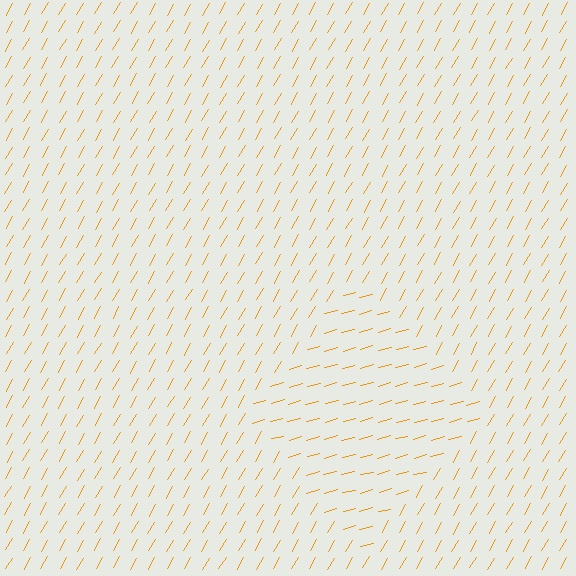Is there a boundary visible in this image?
Yes, there is a texture boundary formed by a change in line orientation.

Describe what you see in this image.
The image is filled with small orange line segments. A diamond region in the image has lines oriented differently from the surrounding lines, creating a visible texture boundary.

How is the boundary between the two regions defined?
The boundary is defined purely by a change in line orientation (approximately 45 degrees difference). All lines are the same color and thickness.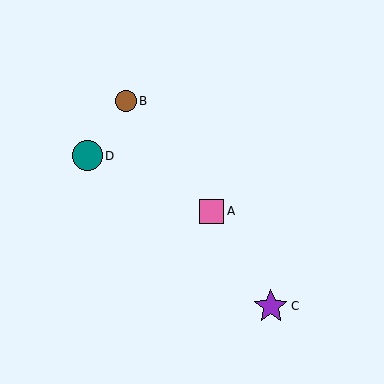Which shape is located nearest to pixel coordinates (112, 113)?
The brown circle (labeled B) at (126, 101) is nearest to that location.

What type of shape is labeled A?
Shape A is a pink square.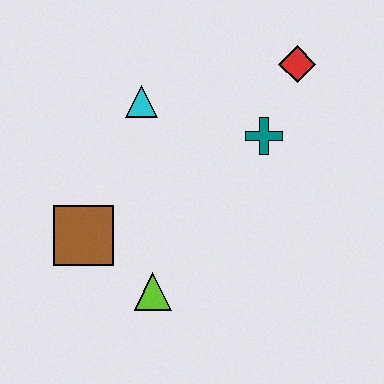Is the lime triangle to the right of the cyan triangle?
Yes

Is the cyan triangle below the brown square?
No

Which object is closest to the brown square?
The lime triangle is closest to the brown square.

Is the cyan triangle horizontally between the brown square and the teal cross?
Yes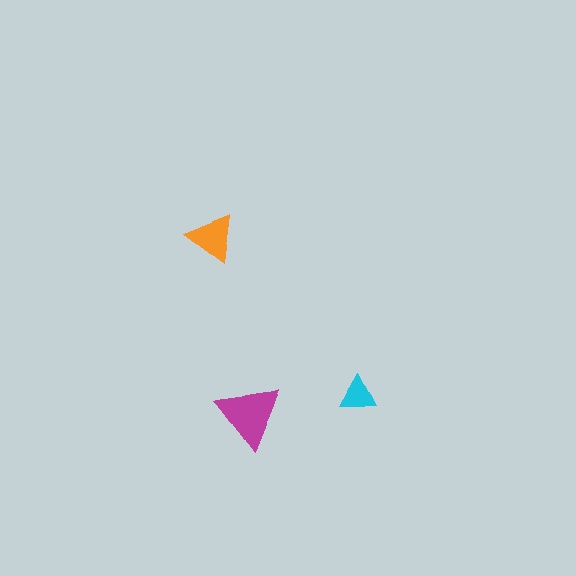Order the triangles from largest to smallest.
the magenta one, the orange one, the cyan one.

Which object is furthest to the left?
The orange triangle is leftmost.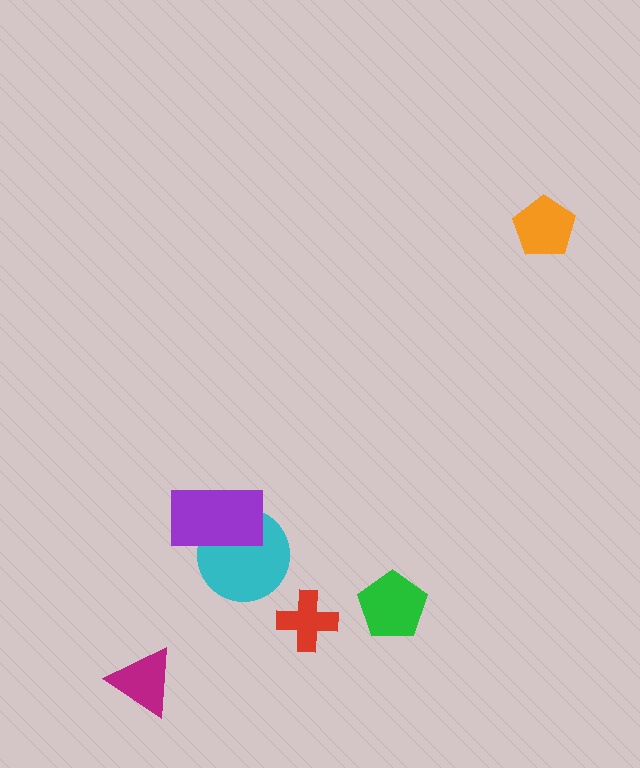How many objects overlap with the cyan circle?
1 object overlaps with the cyan circle.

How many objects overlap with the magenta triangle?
0 objects overlap with the magenta triangle.